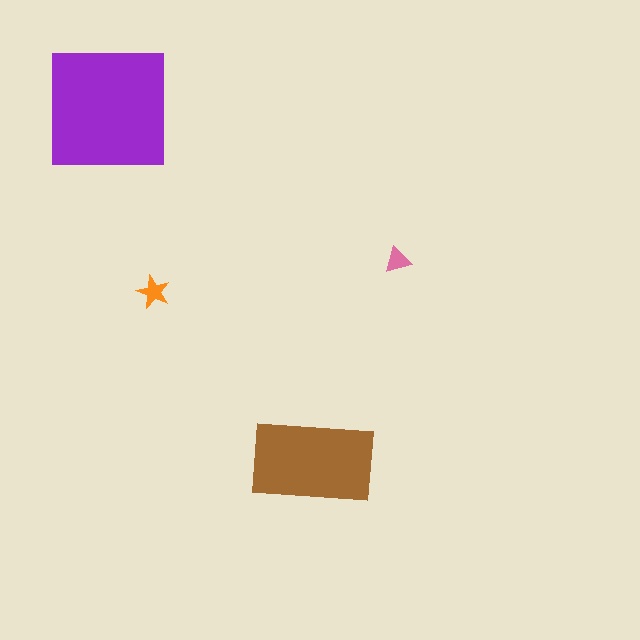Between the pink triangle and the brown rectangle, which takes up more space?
The brown rectangle.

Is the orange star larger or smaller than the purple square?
Smaller.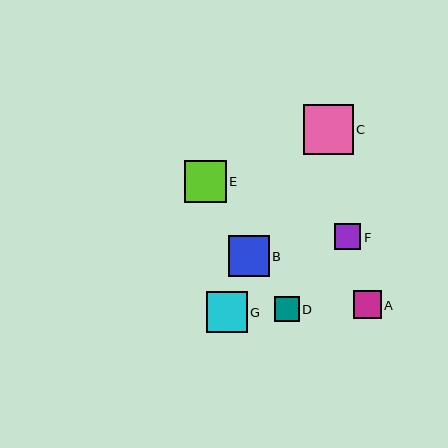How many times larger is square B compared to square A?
Square B is approximately 1.5 times the size of square A.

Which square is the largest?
Square C is the largest with a size of approximately 50 pixels.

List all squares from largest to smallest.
From largest to smallest: C, E, B, G, A, F, D.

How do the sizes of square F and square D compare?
Square F and square D are approximately the same size.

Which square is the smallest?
Square D is the smallest with a size of approximately 24 pixels.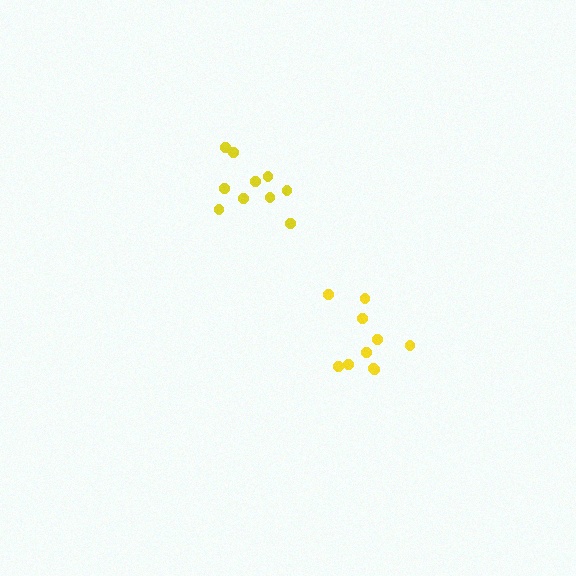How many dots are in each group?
Group 1: 10 dots, Group 2: 10 dots (20 total).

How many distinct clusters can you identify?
There are 2 distinct clusters.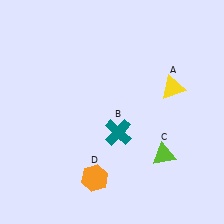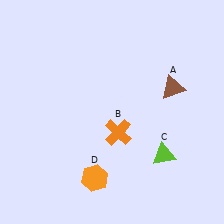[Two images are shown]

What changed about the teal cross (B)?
In Image 1, B is teal. In Image 2, it changed to orange.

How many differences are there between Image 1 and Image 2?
There are 2 differences between the two images.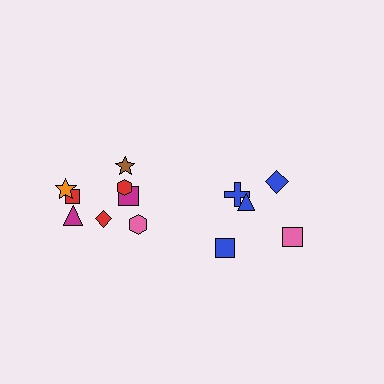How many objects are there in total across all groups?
There are 13 objects.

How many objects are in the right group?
There are 5 objects.